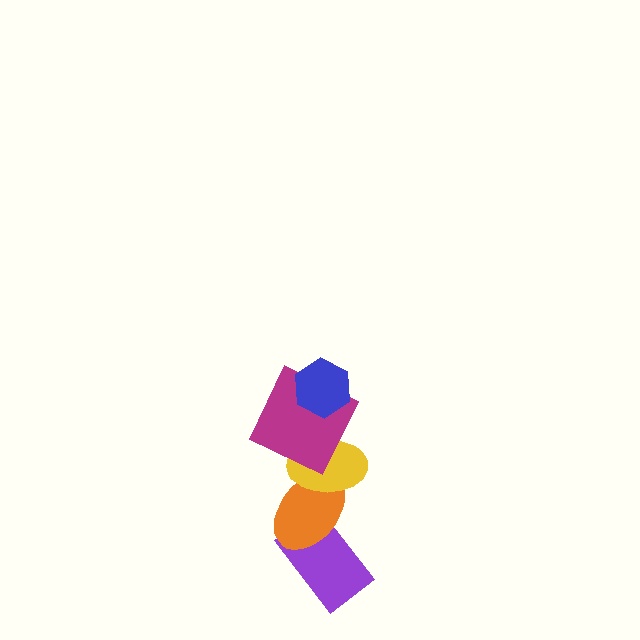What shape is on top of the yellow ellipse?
The magenta square is on top of the yellow ellipse.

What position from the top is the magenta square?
The magenta square is 2nd from the top.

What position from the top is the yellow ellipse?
The yellow ellipse is 3rd from the top.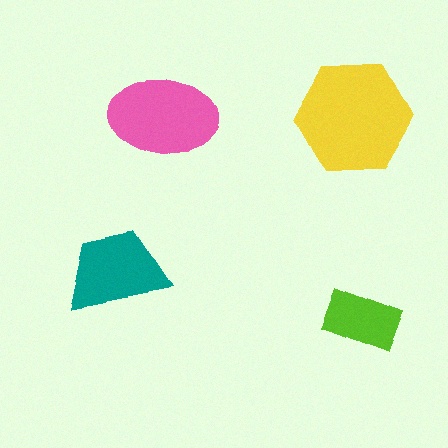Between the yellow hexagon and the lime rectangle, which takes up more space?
The yellow hexagon.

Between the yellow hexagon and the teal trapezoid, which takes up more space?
The yellow hexagon.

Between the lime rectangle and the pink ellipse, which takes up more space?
The pink ellipse.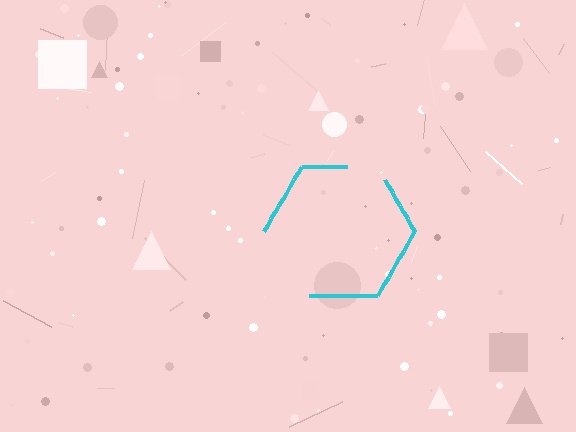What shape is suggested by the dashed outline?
The dashed outline suggests a hexagon.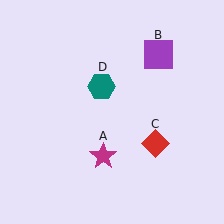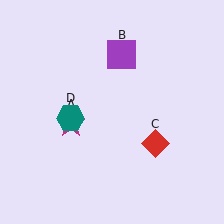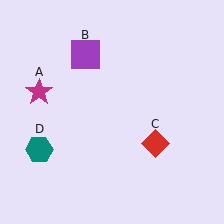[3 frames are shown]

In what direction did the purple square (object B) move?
The purple square (object B) moved left.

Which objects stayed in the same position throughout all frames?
Red diamond (object C) remained stationary.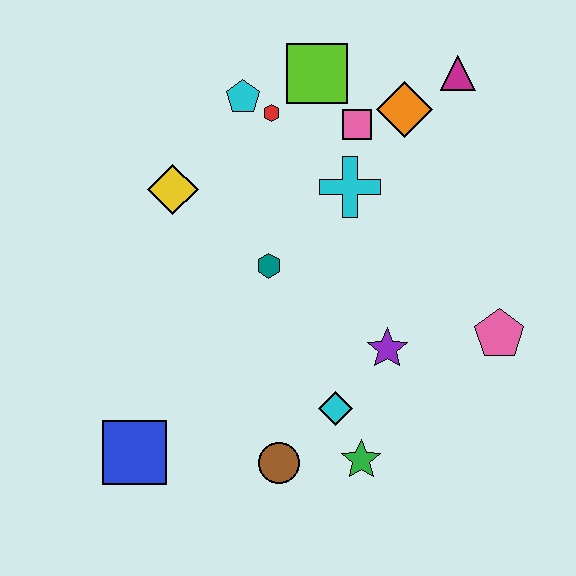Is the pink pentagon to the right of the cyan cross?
Yes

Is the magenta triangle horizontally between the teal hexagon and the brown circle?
No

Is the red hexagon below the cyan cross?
No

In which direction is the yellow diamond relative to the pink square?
The yellow diamond is to the left of the pink square.